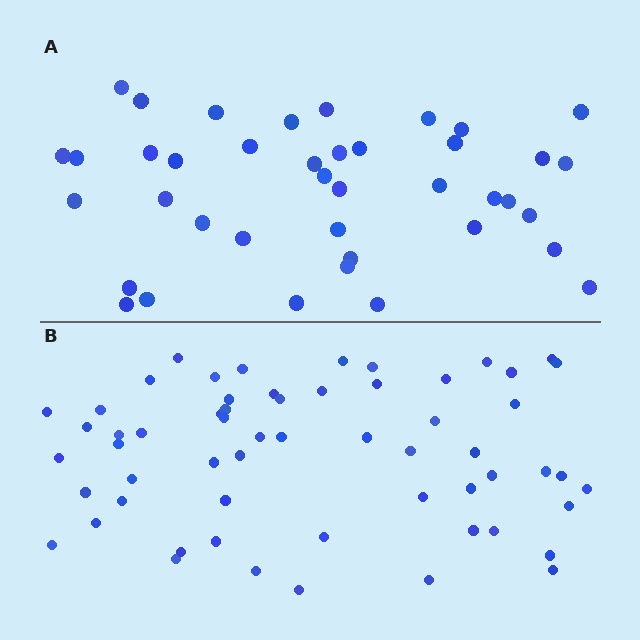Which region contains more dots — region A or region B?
Region B (the bottom region) has more dots.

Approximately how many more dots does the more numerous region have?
Region B has approximately 20 more dots than region A.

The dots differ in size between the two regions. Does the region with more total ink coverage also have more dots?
No. Region A has more total ink coverage because its dots are larger, but region B actually contains more individual dots. Total area can be misleading — the number of items is what matters here.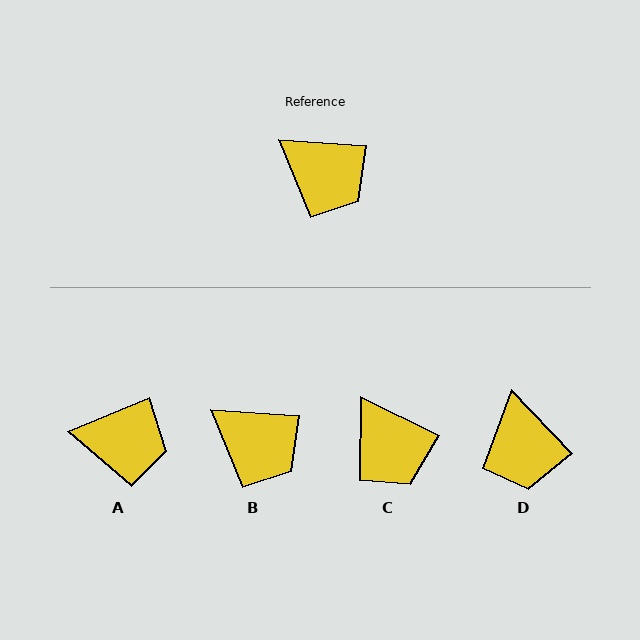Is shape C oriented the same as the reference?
No, it is off by about 23 degrees.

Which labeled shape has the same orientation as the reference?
B.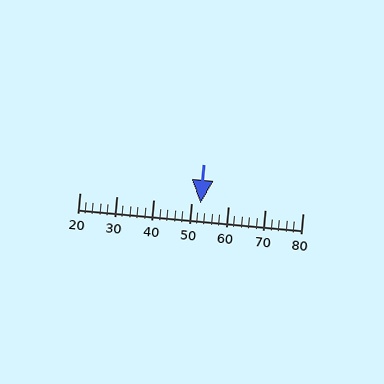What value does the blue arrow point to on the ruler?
The blue arrow points to approximately 52.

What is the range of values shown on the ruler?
The ruler shows values from 20 to 80.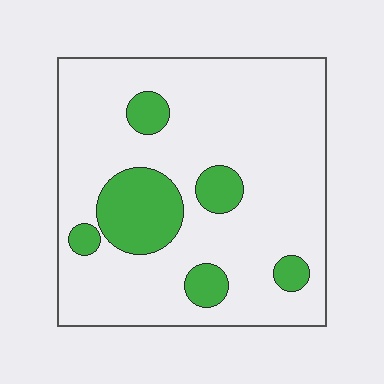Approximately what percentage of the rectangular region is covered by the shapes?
Approximately 20%.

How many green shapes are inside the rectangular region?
6.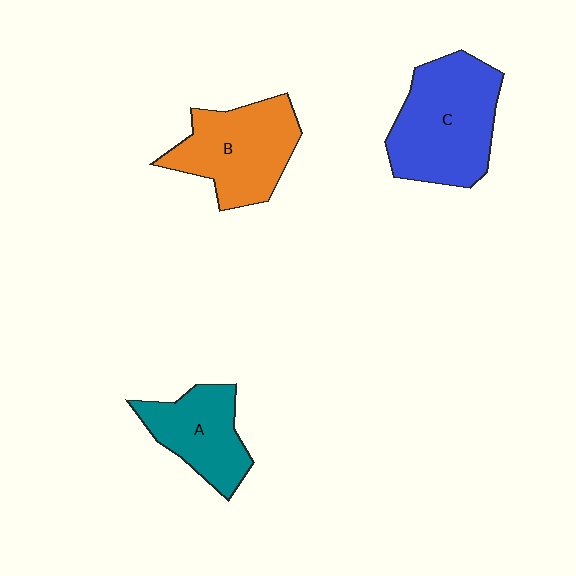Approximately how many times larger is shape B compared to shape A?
Approximately 1.3 times.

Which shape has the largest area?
Shape C (blue).